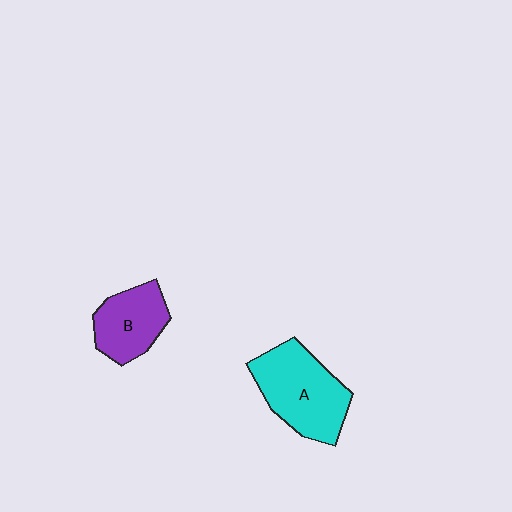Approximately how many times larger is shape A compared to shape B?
Approximately 1.5 times.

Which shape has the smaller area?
Shape B (purple).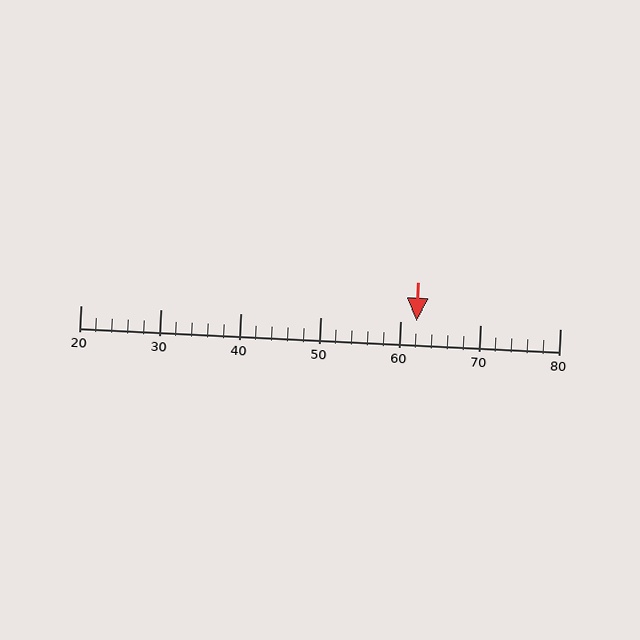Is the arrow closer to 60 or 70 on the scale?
The arrow is closer to 60.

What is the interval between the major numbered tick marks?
The major tick marks are spaced 10 units apart.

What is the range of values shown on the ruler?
The ruler shows values from 20 to 80.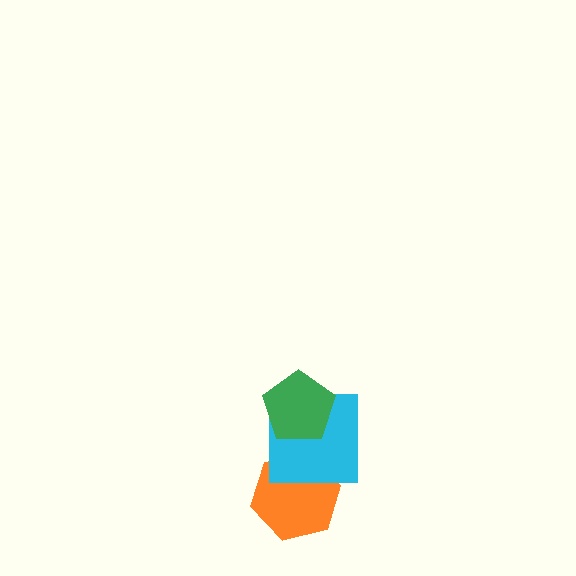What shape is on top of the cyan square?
The green pentagon is on top of the cyan square.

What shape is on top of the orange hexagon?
The cyan square is on top of the orange hexagon.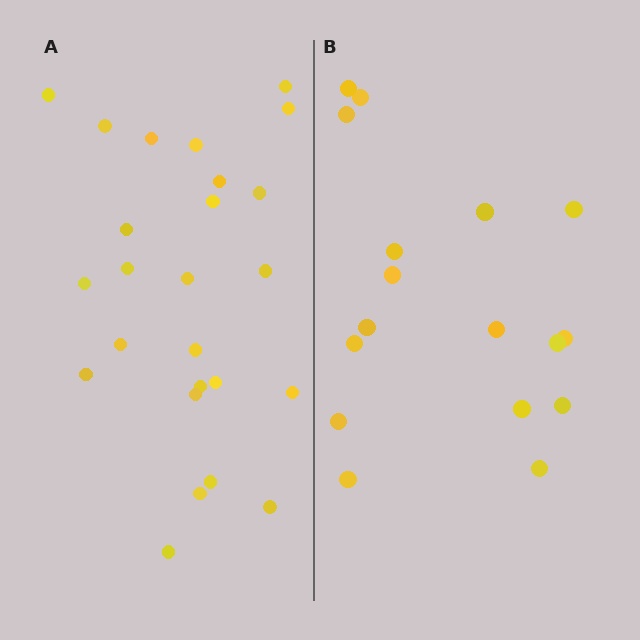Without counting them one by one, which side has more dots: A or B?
Region A (the left region) has more dots.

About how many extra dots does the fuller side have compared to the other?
Region A has roughly 8 or so more dots than region B.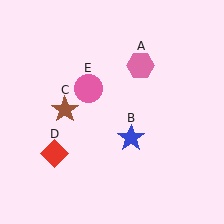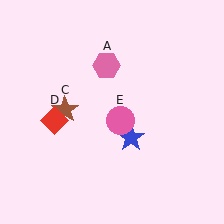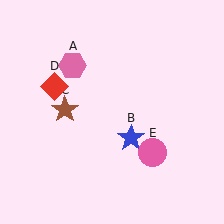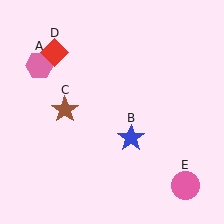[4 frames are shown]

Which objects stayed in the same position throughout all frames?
Blue star (object B) and brown star (object C) remained stationary.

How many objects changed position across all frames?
3 objects changed position: pink hexagon (object A), red diamond (object D), pink circle (object E).